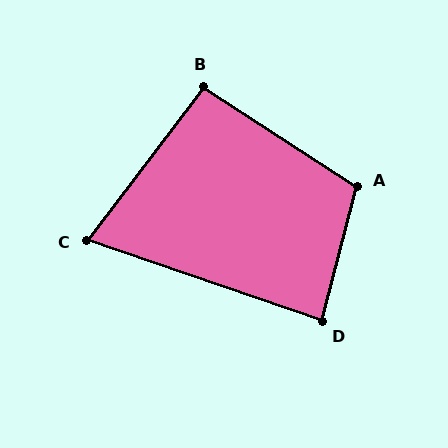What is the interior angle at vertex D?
Approximately 86 degrees (approximately right).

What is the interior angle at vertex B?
Approximately 94 degrees (approximately right).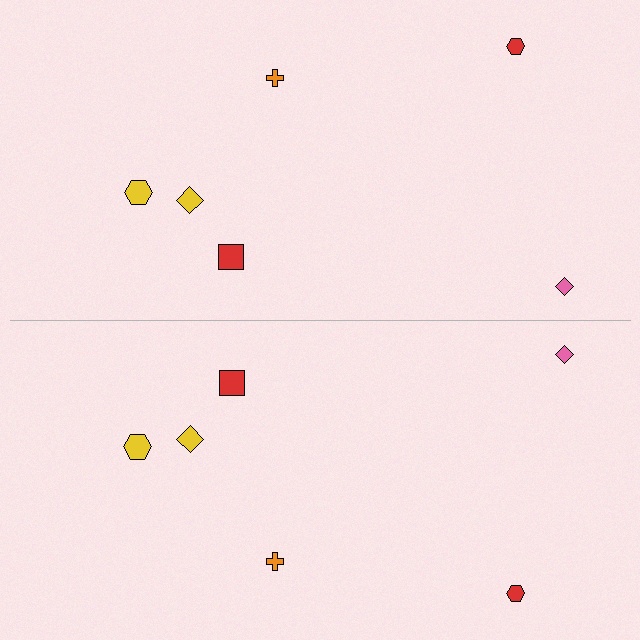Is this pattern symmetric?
Yes, this pattern has bilateral (reflection) symmetry.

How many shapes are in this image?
There are 12 shapes in this image.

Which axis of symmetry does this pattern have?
The pattern has a horizontal axis of symmetry running through the center of the image.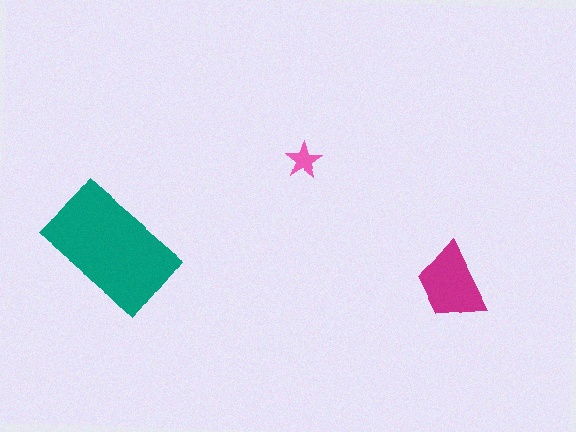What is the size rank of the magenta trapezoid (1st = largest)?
2nd.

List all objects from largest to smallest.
The teal rectangle, the magenta trapezoid, the pink star.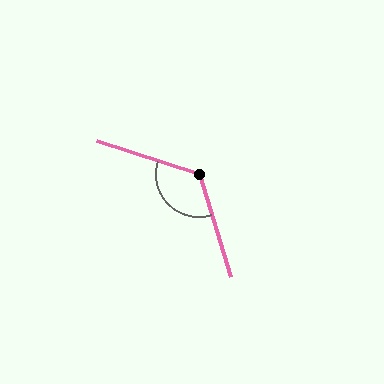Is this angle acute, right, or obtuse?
It is obtuse.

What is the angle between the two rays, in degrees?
Approximately 125 degrees.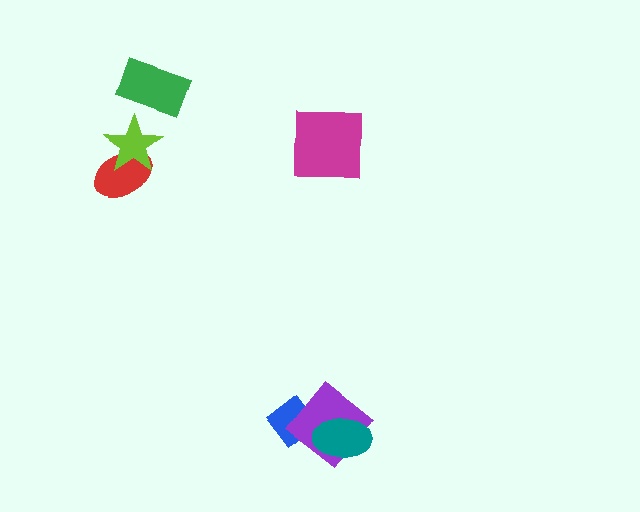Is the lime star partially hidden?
No, no other shape covers it.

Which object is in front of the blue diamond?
The purple diamond is in front of the blue diamond.